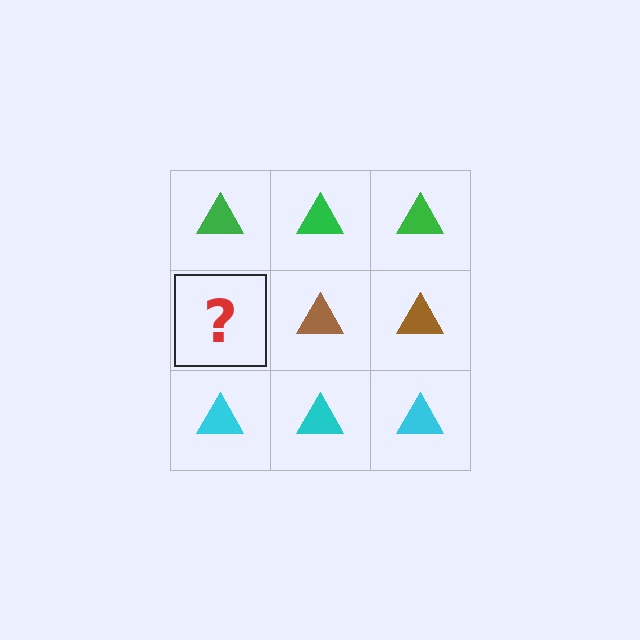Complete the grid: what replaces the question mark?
The question mark should be replaced with a brown triangle.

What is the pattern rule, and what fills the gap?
The rule is that each row has a consistent color. The gap should be filled with a brown triangle.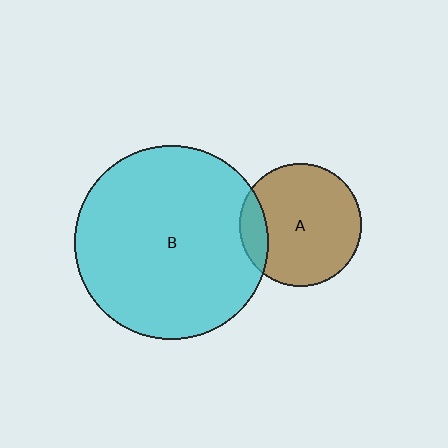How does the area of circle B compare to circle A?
Approximately 2.5 times.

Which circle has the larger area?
Circle B (cyan).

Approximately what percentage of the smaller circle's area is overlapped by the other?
Approximately 15%.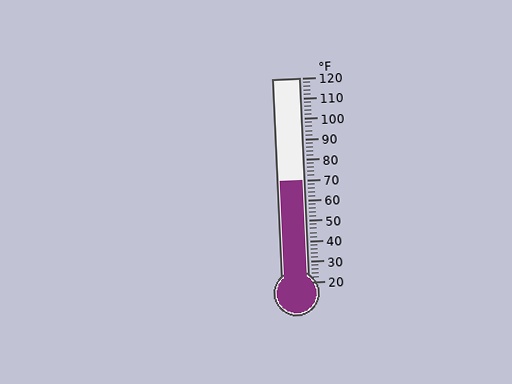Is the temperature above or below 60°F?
The temperature is above 60°F.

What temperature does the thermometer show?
The thermometer shows approximately 70°F.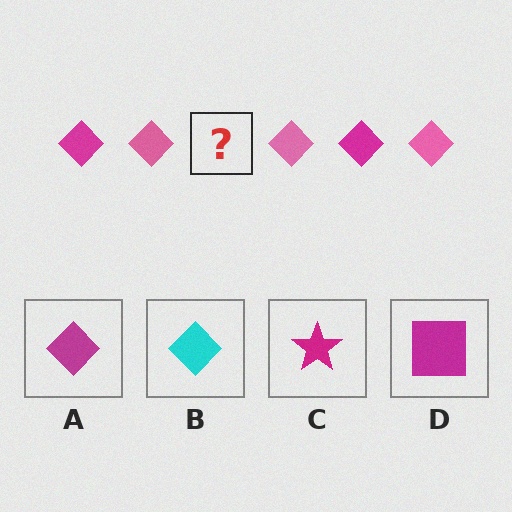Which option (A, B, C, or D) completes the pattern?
A.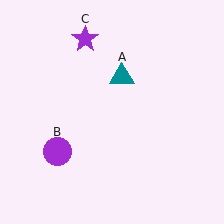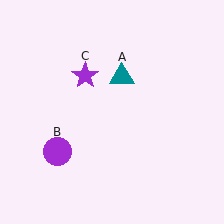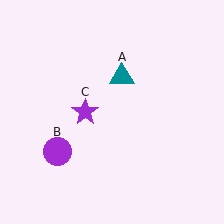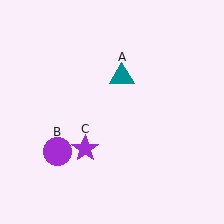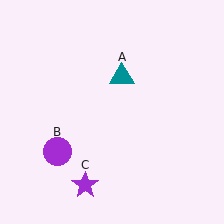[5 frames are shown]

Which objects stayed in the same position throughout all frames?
Teal triangle (object A) and purple circle (object B) remained stationary.